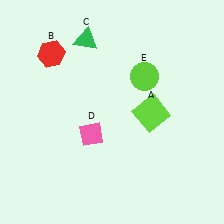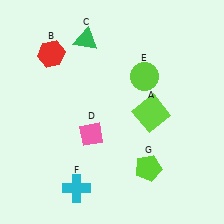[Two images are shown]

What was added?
A cyan cross (F), a lime pentagon (G) were added in Image 2.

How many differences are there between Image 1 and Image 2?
There are 2 differences between the two images.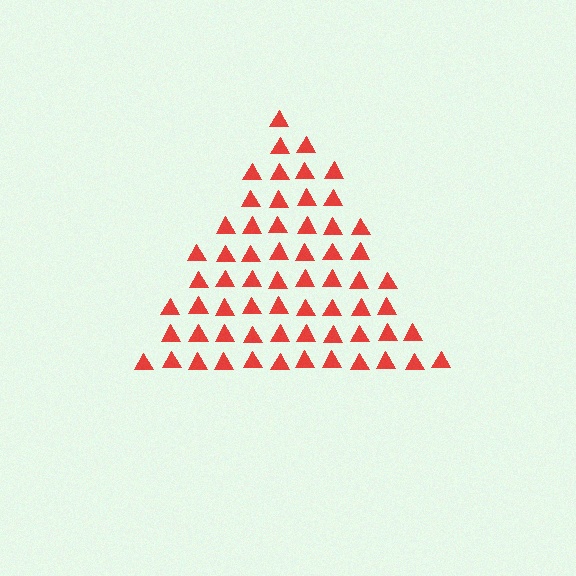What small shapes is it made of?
It is made of small triangles.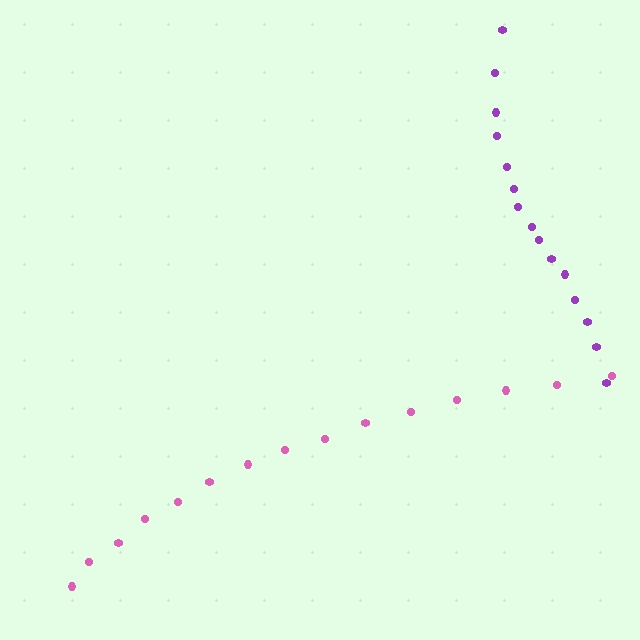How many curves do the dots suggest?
There are 2 distinct paths.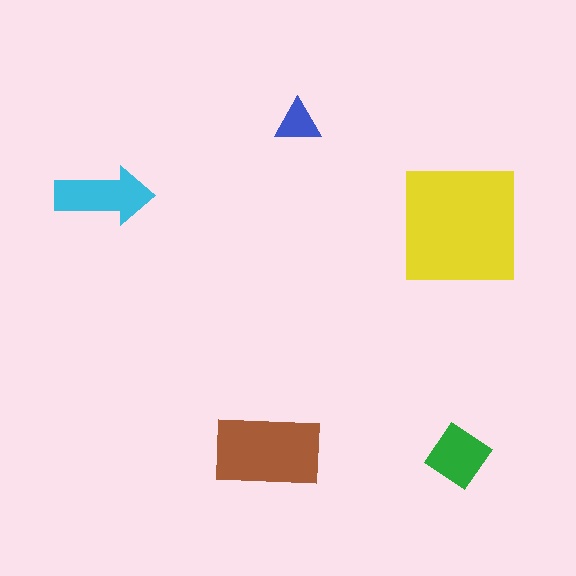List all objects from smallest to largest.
The blue triangle, the green diamond, the cyan arrow, the brown rectangle, the yellow square.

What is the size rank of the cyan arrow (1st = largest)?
3rd.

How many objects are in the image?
There are 5 objects in the image.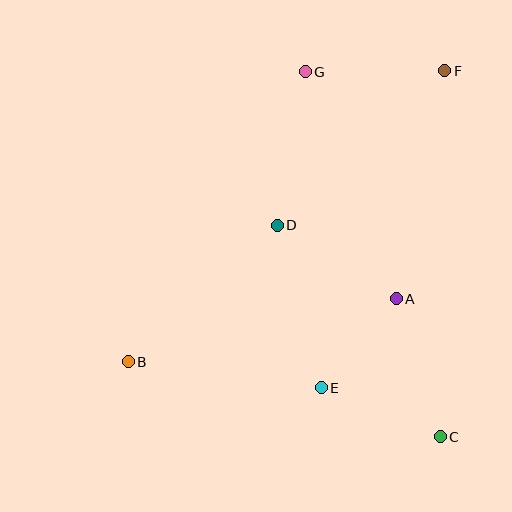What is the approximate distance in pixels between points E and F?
The distance between E and F is approximately 340 pixels.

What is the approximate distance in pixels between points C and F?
The distance between C and F is approximately 366 pixels.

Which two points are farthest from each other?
Points B and F are farthest from each other.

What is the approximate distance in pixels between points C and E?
The distance between C and E is approximately 129 pixels.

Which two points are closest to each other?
Points A and E are closest to each other.